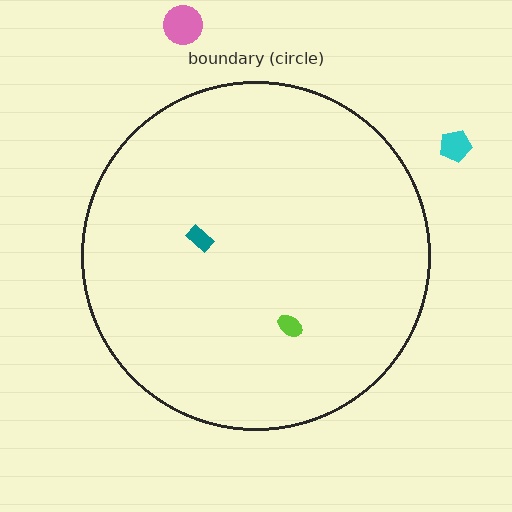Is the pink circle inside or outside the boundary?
Outside.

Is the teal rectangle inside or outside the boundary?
Inside.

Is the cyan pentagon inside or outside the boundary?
Outside.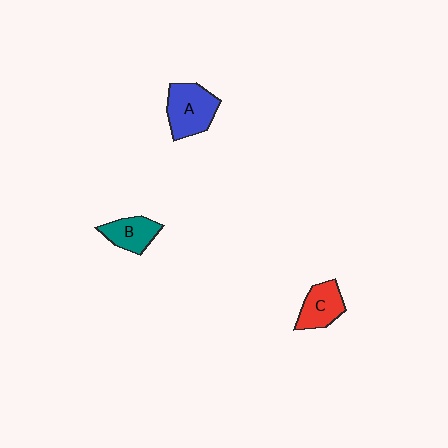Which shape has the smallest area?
Shape B (teal).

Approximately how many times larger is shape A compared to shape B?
Approximately 1.4 times.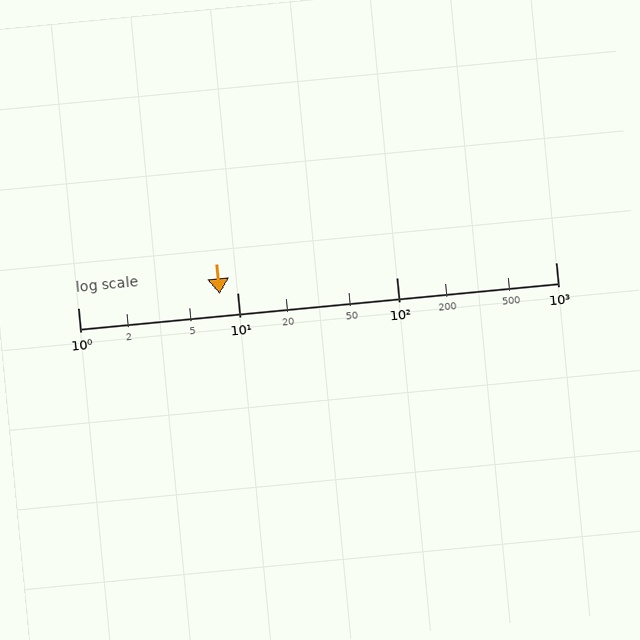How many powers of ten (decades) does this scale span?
The scale spans 3 decades, from 1 to 1000.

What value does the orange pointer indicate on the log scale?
The pointer indicates approximately 7.8.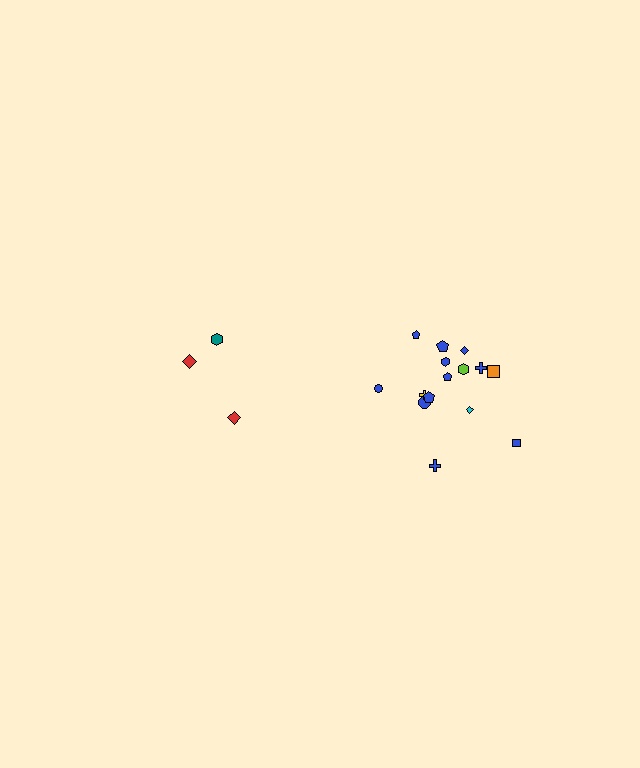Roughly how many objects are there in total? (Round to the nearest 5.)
Roughly 20 objects in total.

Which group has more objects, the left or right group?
The right group.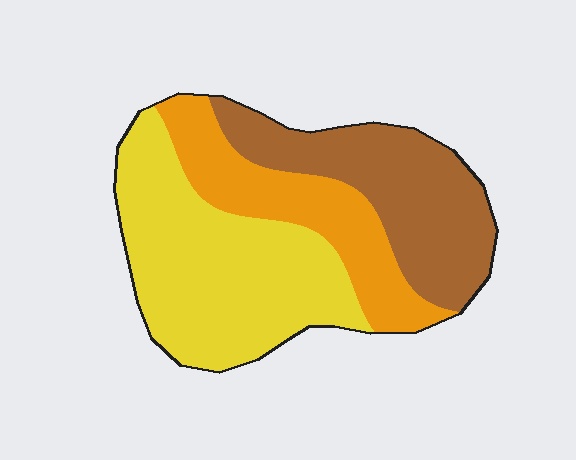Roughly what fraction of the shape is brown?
Brown takes up about one third (1/3) of the shape.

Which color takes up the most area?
Yellow, at roughly 45%.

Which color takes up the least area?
Orange, at roughly 25%.